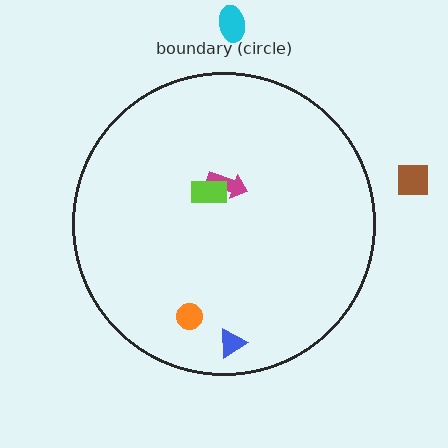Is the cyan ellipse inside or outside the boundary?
Outside.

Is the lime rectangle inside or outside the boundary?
Inside.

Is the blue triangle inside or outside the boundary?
Inside.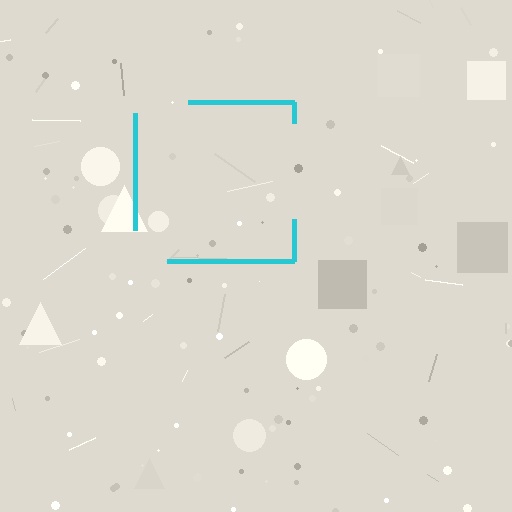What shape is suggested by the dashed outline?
The dashed outline suggests a square.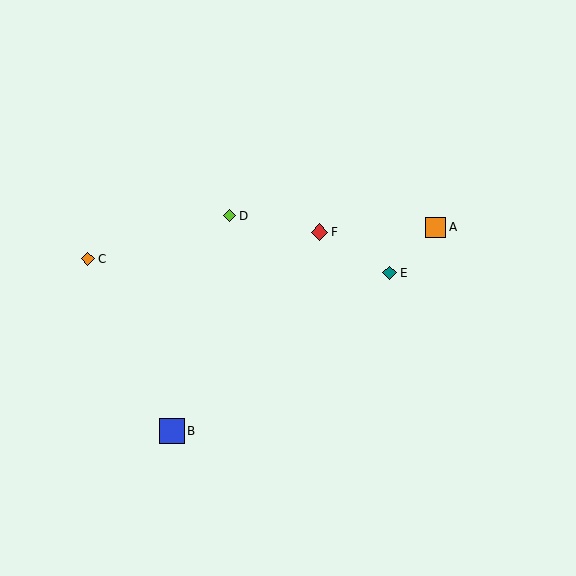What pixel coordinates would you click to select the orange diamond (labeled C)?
Click at (88, 259) to select the orange diamond C.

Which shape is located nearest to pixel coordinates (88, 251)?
The orange diamond (labeled C) at (88, 259) is nearest to that location.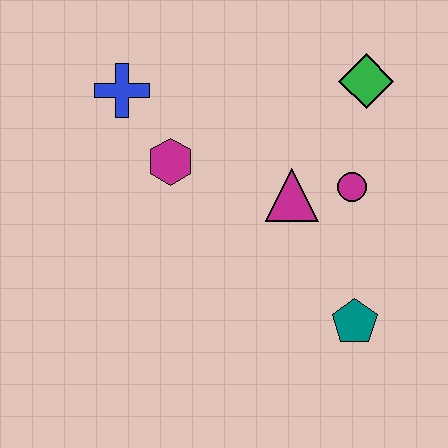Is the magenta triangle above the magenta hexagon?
No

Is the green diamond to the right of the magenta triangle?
Yes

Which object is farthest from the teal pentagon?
The blue cross is farthest from the teal pentagon.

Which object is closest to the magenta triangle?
The magenta circle is closest to the magenta triangle.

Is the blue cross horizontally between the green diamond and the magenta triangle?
No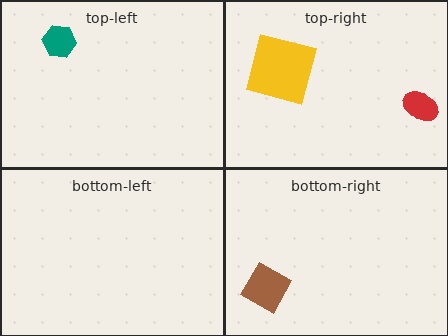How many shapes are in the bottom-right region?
1.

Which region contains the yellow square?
The top-right region.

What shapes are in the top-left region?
The teal hexagon.